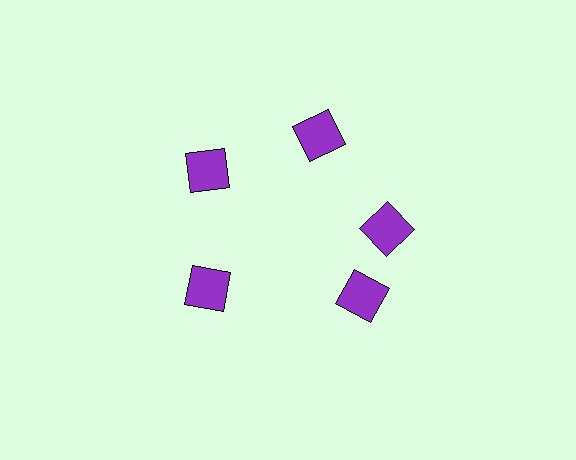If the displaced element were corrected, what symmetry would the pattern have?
It would have 5-fold rotational symmetry — the pattern would map onto itself every 72 degrees.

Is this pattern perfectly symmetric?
No. The 5 purple squares are arranged in a ring, but one element near the 5 o'clock position is rotated out of alignment along the ring, breaking the 5-fold rotational symmetry.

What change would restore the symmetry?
The symmetry would be restored by rotating it back into even spacing with its neighbors so that all 5 squares sit at equal angles and equal distance from the center.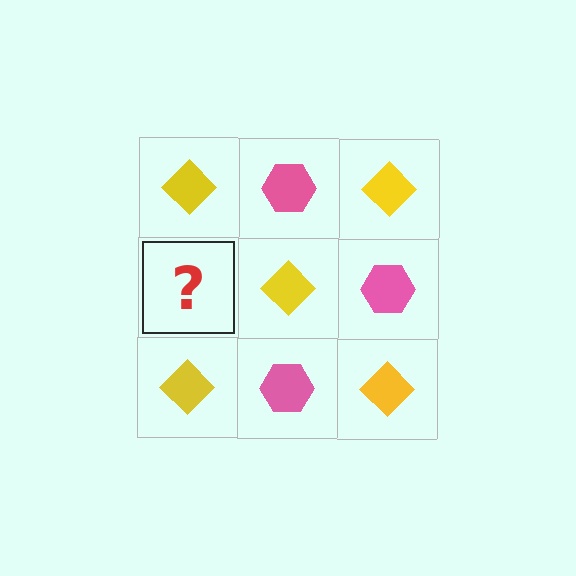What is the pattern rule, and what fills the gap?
The rule is that it alternates yellow diamond and pink hexagon in a checkerboard pattern. The gap should be filled with a pink hexagon.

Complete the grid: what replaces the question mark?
The question mark should be replaced with a pink hexagon.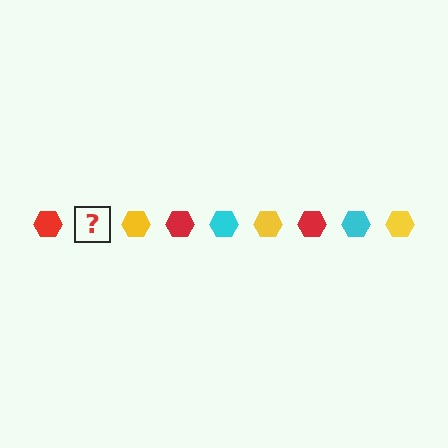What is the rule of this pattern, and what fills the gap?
The rule is that the pattern cycles through red, cyan, yellow hexagons. The gap should be filled with a cyan hexagon.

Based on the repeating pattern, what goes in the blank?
The blank should be a cyan hexagon.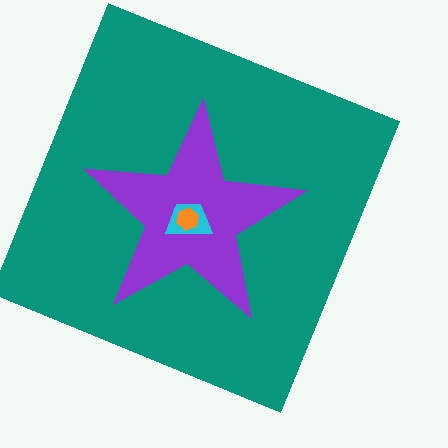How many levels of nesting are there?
4.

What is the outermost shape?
The teal square.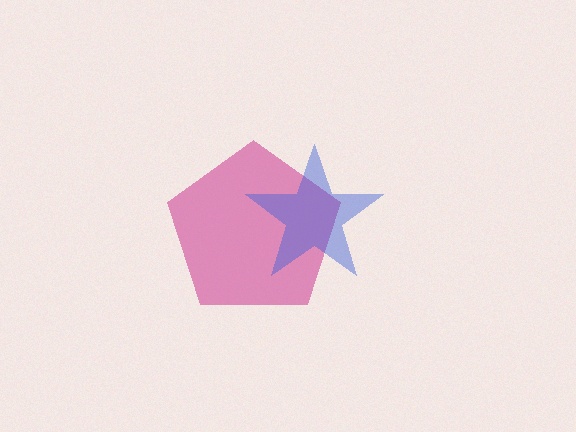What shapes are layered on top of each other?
The layered shapes are: a magenta pentagon, a blue star.